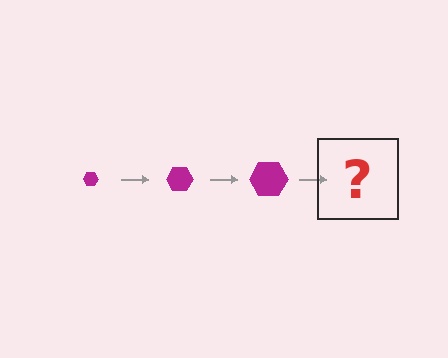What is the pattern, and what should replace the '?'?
The pattern is that the hexagon gets progressively larger each step. The '?' should be a magenta hexagon, larger than the previous one.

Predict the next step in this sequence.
The next step is a magenta hexagon, larger than the previous one.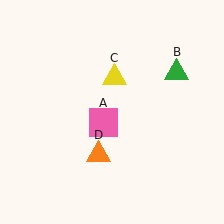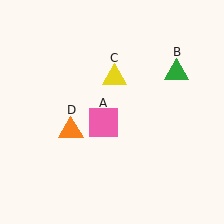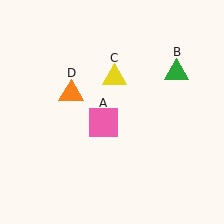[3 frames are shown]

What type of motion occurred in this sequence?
The orange triangle (object D) rotated clockwise around the center of the scene.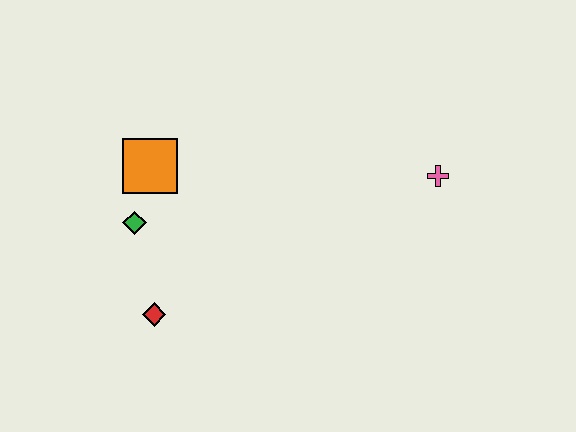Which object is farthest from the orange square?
The pink cross is farthest from the orange square.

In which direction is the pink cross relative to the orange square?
The pink cross is to the right of the orange square.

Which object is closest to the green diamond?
The orange square is closest to the green diamond.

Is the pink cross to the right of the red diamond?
Yes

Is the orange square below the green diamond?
No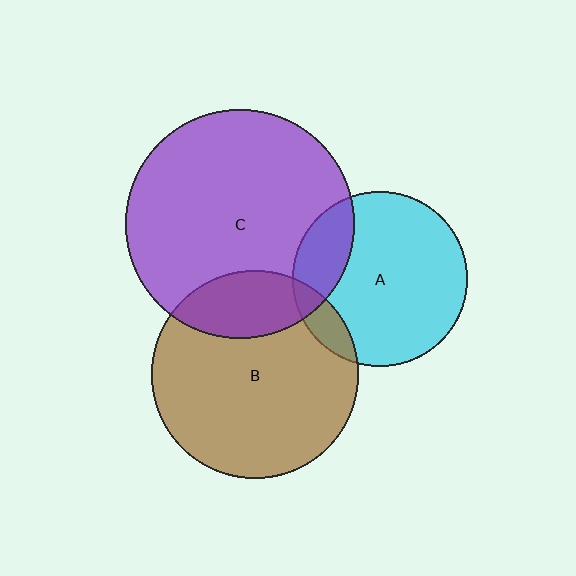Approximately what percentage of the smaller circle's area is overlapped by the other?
Approximately 20%.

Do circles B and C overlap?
Yes.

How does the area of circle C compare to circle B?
Approximately 1.2 times.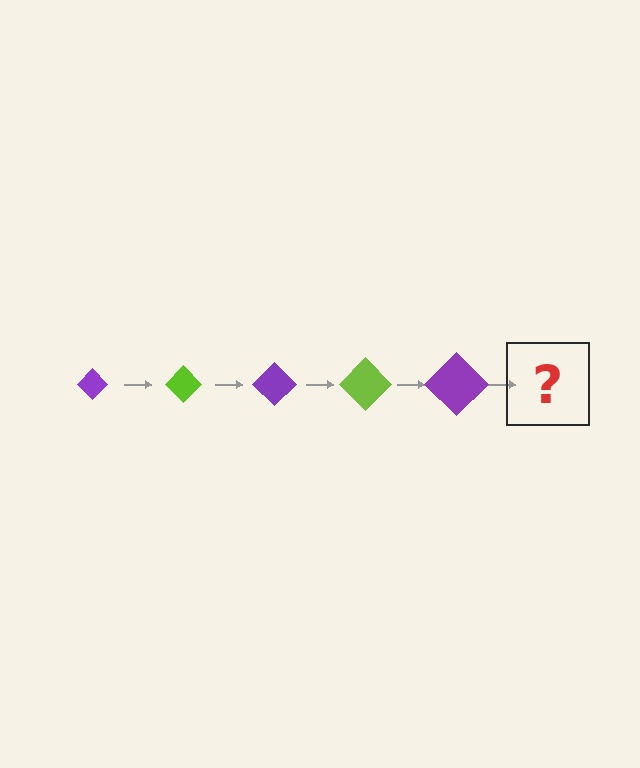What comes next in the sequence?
The next element should be a lime diamond, larger than the previous one.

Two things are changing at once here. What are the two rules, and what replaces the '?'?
The two rules are that the diamond grows larger each step and the color cycles through purple and lime. The '?' should be a lime diamond, larger than the previous one.